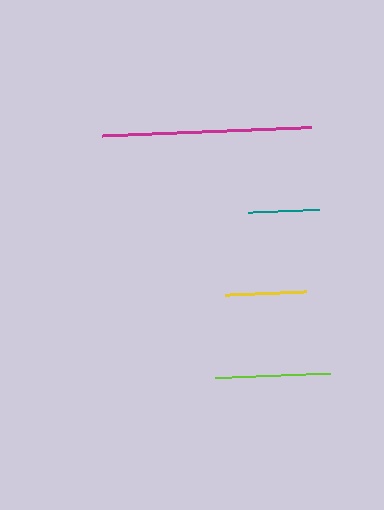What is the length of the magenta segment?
The magenta segment is approximately 209 pixels long.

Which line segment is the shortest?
The teal line is the shortest at approximately 70 pixels.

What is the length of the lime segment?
The lime segment is approximately 115 pixels long.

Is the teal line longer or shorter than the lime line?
The lime line is longer than the teal line.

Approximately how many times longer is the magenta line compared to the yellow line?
The magenta line is approximately 2.6 times the length of the yellow line.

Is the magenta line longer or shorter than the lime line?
The magenta line is longer than the lime line.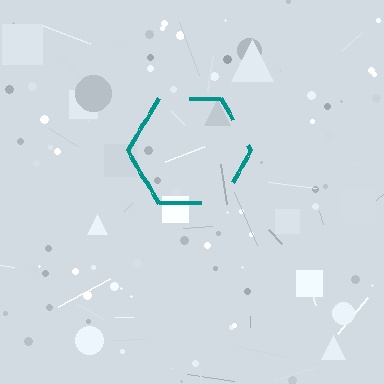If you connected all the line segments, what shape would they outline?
They would outline a hexagon.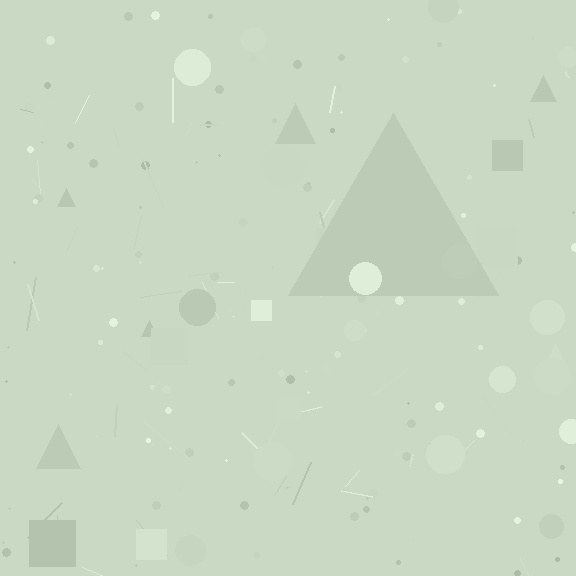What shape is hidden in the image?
A triangle is hidden in the image.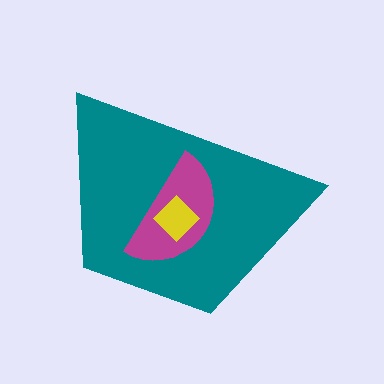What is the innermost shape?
The yellow diamond.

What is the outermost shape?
The teal trapezoid.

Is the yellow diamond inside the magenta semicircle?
Yes.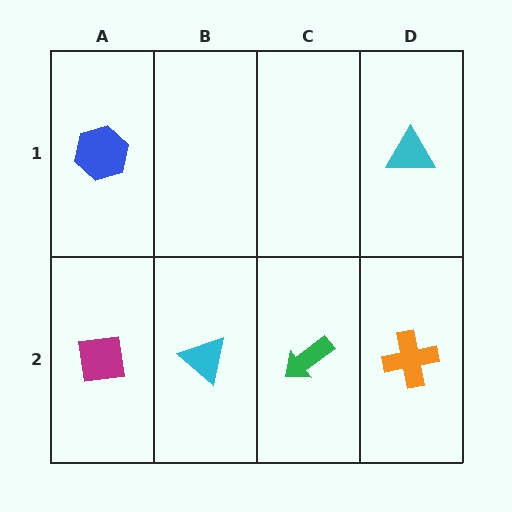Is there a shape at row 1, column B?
No, that cell is empty.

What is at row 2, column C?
A green arrow.